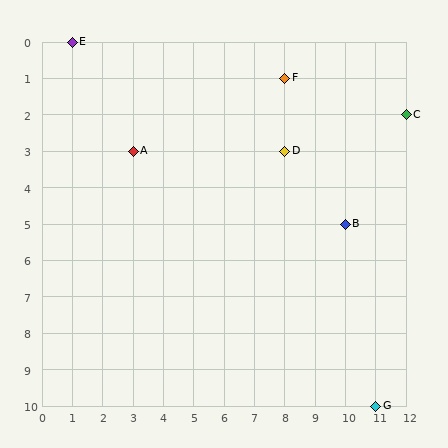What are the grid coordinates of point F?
Point F is at grid coordinates (8, 1).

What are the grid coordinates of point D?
Point D is at grid coordinates (8, 3).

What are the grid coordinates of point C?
Point C is at grid coordinates (12, 2).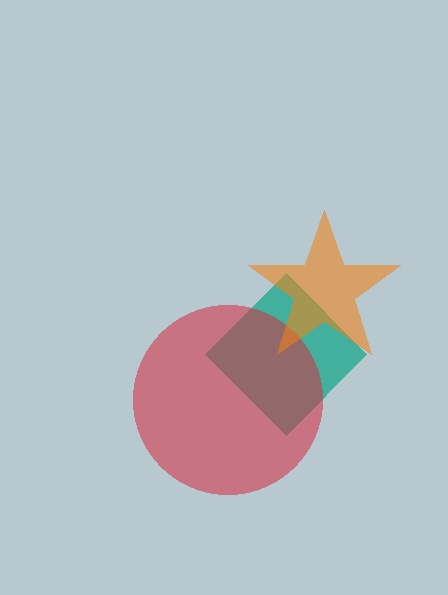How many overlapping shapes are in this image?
There are 3 overlapping shapes in the image.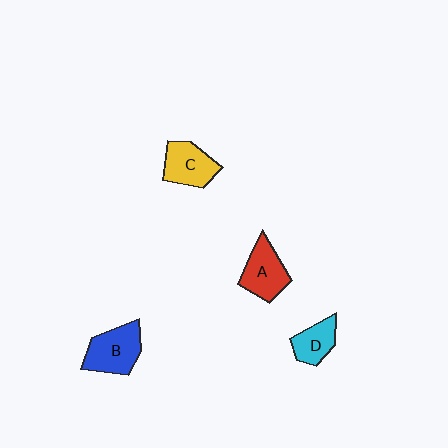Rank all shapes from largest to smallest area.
From largest to smallest: B (blue), A (red), C (yellow), D (cyan).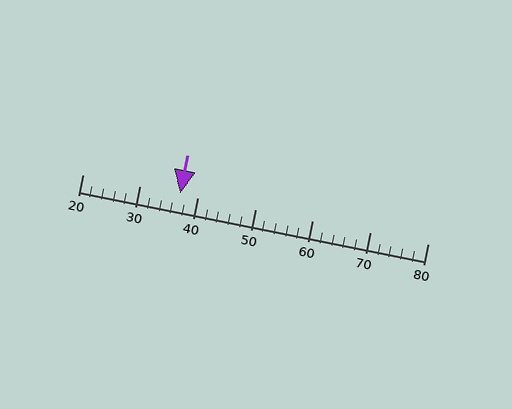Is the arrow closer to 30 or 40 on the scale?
The arrow is closer to 40.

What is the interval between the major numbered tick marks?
The major tick marks are spaced 10 units apart.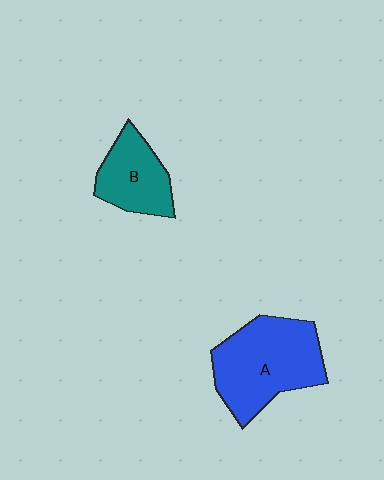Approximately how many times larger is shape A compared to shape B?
Approximately 1.7 times.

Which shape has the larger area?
Shape A (blue).